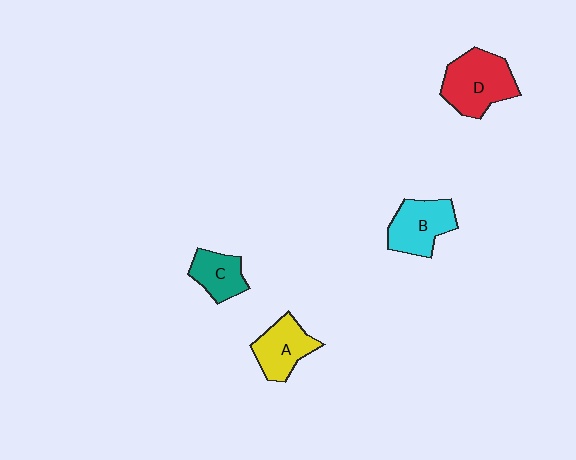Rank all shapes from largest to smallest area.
From largest to smallest: D (red), B (cyan), A (yellow), C (teal).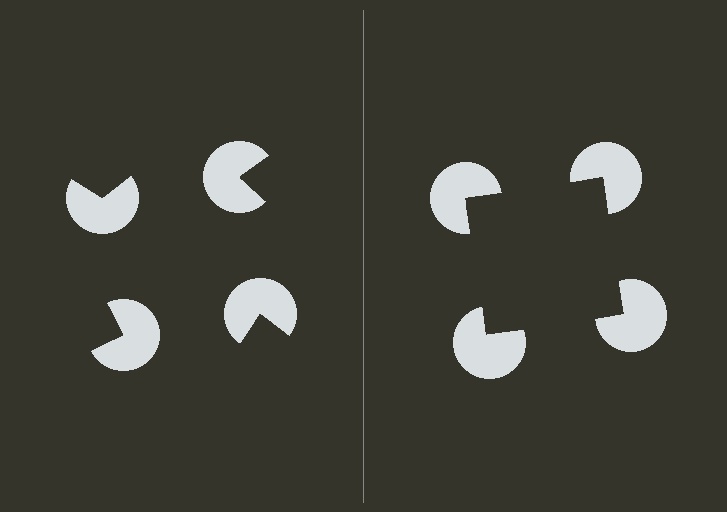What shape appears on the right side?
An illusory square.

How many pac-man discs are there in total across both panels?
8 — 4 on each side.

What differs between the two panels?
The pac-man discs are positioned identically on both sides; only the wedge orientations differ. On the right they align to a square; on the left they are misaligned.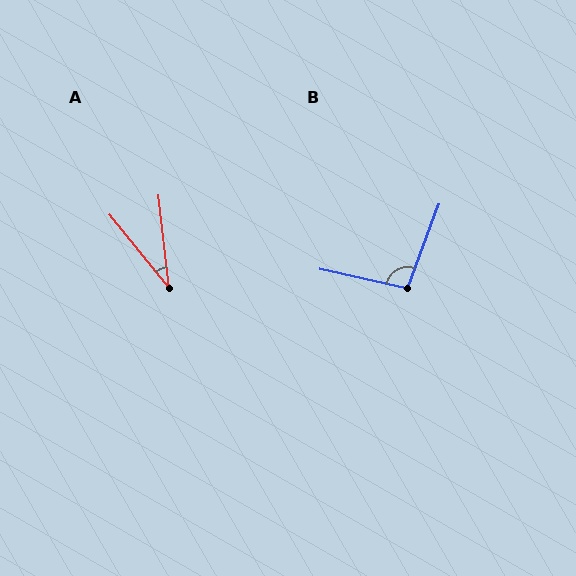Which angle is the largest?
B, at approximately 98 degrees.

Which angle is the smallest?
A, at approximately 33 degrees.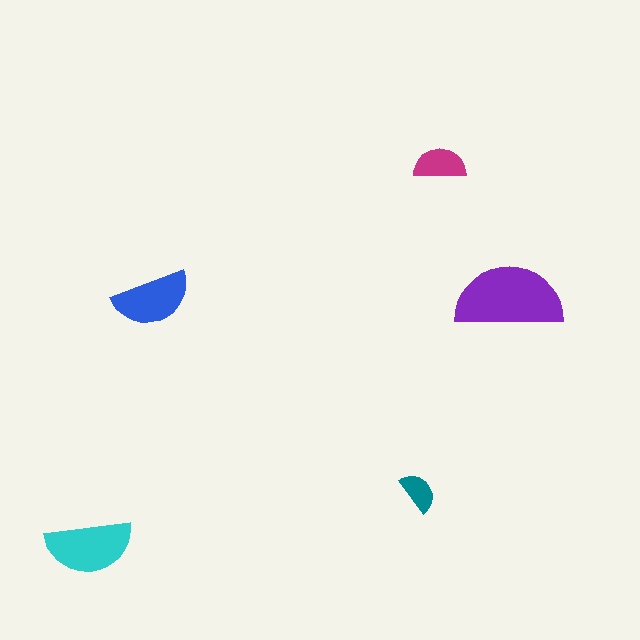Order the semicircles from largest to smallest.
the purple one, the cyan one, the blue one, the magenta one, the teal one.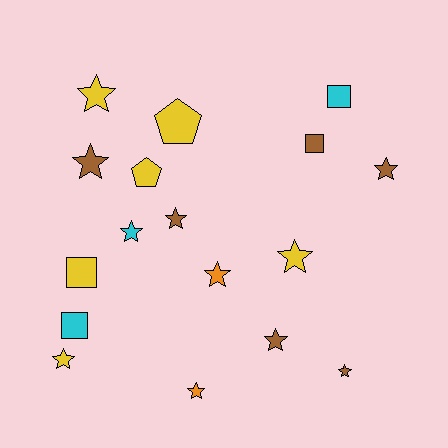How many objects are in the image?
There are 17 objects.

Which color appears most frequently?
Yellow, with 6 objects.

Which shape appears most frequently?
Star, with 11 objects.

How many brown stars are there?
There are 5 brown stars.